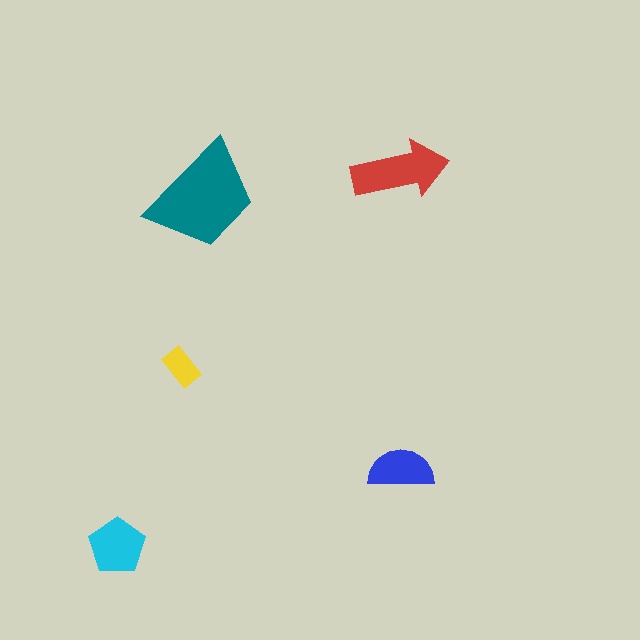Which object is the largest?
The teal trapezoid.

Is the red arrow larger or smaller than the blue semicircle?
Larger.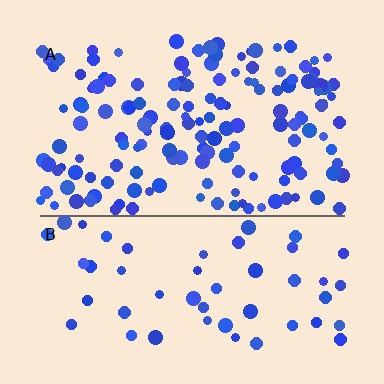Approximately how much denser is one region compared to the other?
Approximately 2.9× — region A over region B.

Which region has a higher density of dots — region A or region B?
A (the top).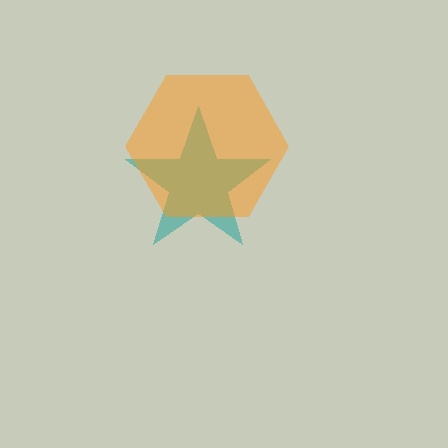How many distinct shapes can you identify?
There are 2 distinct shapes: a teal star, an orange hexagon.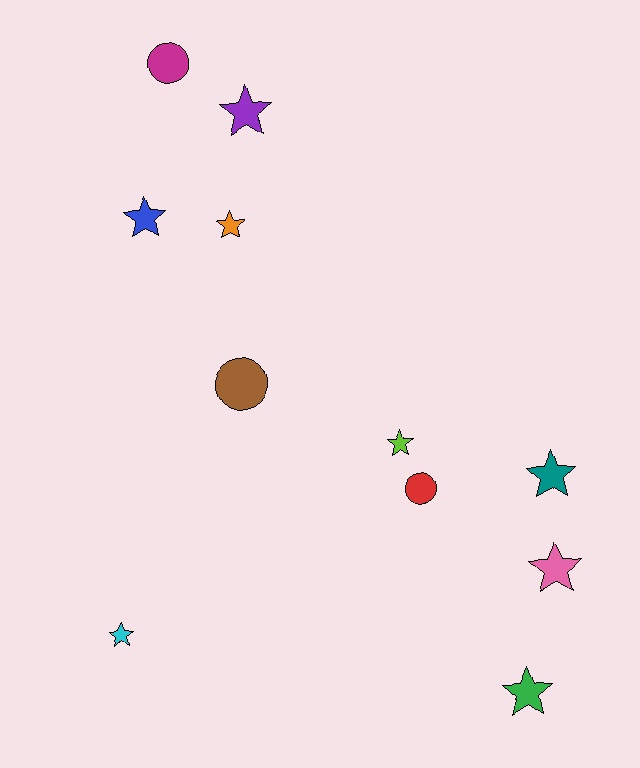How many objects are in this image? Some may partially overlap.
There are 11 objects.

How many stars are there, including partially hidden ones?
There are 8 stars.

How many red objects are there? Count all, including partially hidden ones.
There is 1 red object.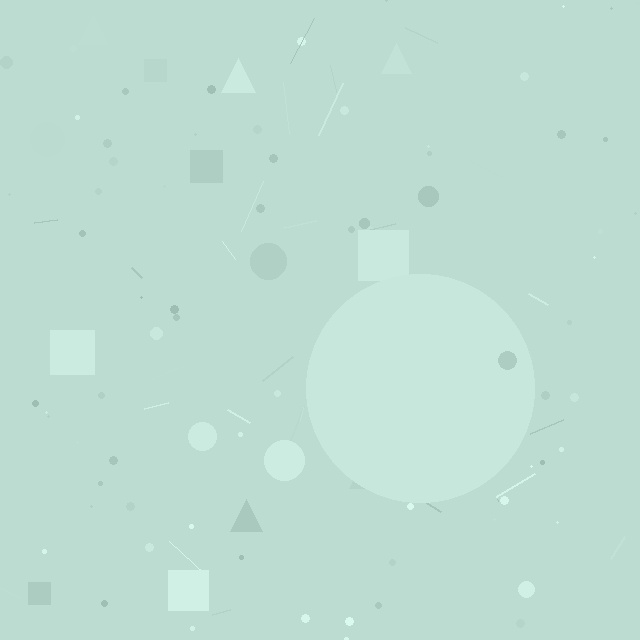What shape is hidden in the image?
A circle is hidden in the image.